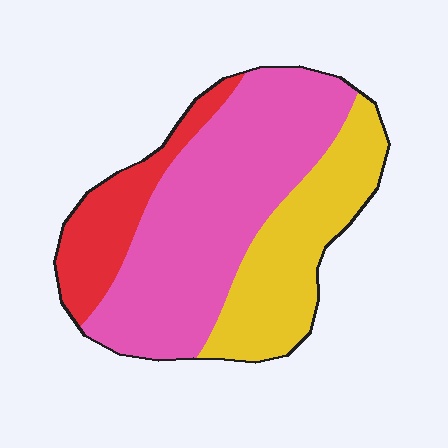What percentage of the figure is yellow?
Yellow covers around 30% of the figure.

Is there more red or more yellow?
Yellow.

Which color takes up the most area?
Pink, at roughly 55%.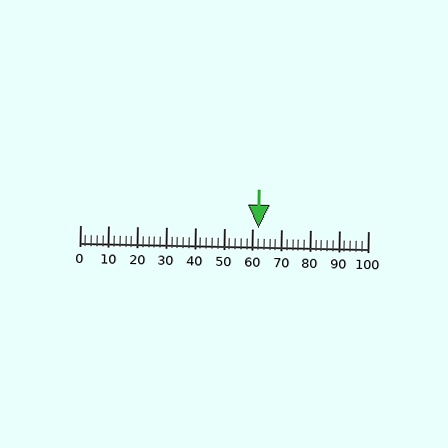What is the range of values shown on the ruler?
The ruler shows values from 0 to 100.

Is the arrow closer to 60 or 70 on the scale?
The arrow is closer to 60.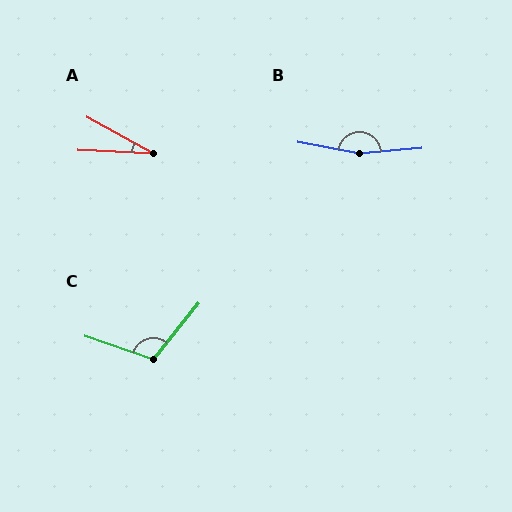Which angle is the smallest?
A, at approximately 27 degrees.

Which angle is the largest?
B, at approximately 164 degrees.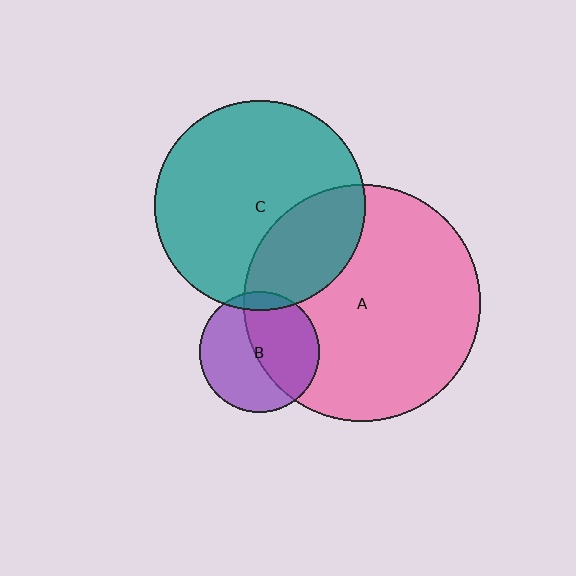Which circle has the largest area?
Circle A (pink).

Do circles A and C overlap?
Yes.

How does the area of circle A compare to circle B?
Approximately 3.8 times.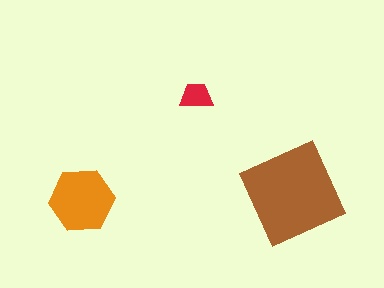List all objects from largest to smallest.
The brown square, the orange hexagon, the red trapezoid.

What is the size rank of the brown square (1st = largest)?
1st.